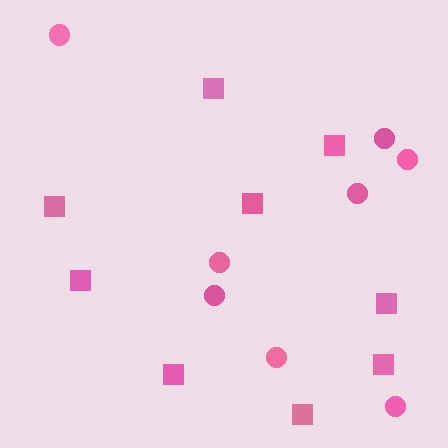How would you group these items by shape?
There are 2 groups: one group of circles (8) and one group of squares (9).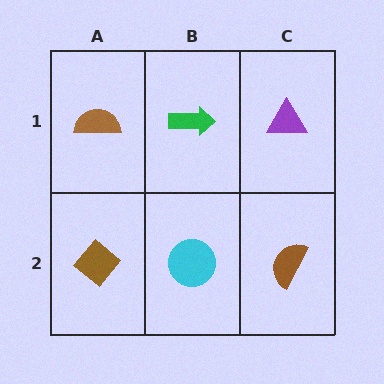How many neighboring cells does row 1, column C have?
2.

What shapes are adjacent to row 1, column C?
A brown semicircle (row 2, column C), a green arrow (row 1, column B).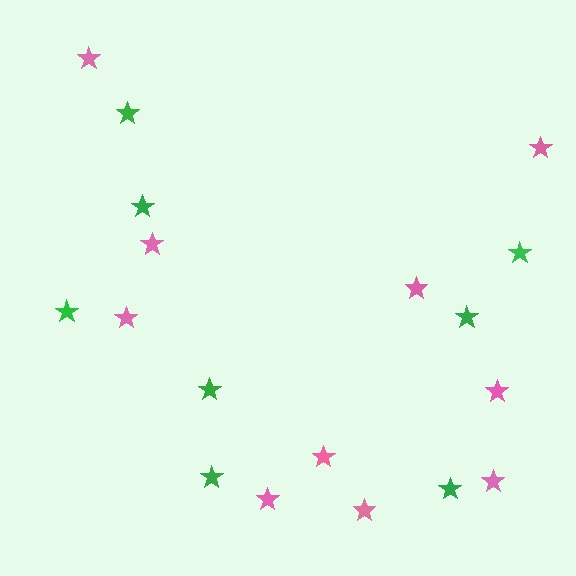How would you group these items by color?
There are 2 groups: one group of pink stars (10) and one group of green stars (8).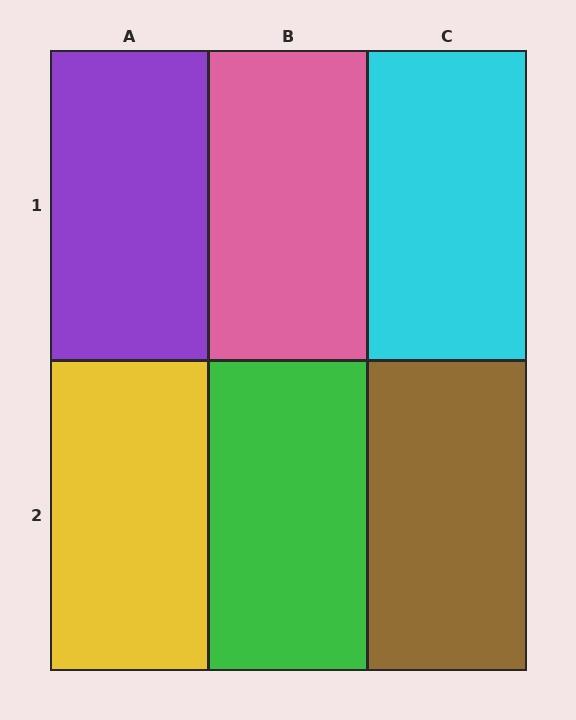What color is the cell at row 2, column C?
Brown.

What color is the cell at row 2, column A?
Yellow.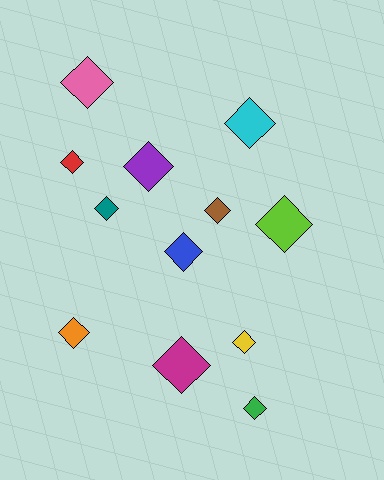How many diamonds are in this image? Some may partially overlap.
There are 12 diamonds.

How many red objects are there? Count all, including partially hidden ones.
There is 1 red object.